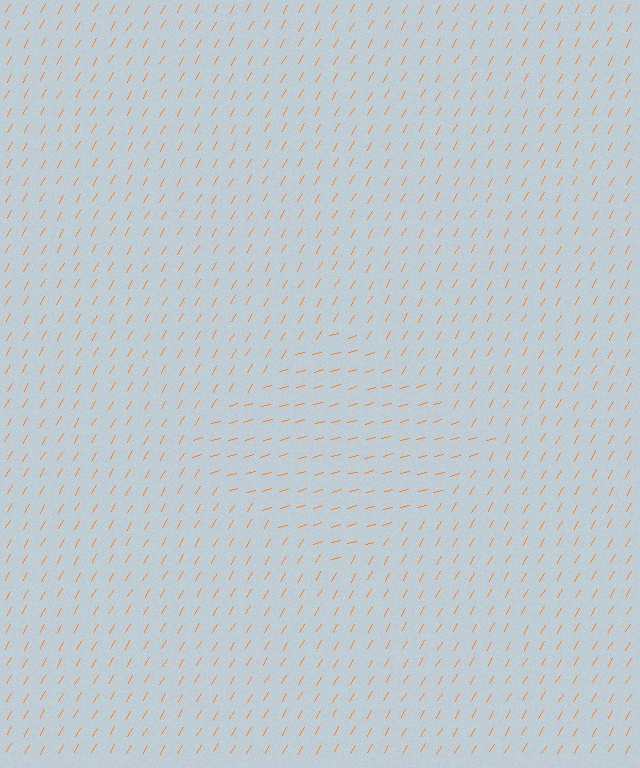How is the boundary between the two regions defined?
The boundary is defined purely by a change in line orientation (approximately 45 degrees difference). All lines are the same color and thickness.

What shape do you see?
I see a diamond.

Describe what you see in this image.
The image is filled with small orange line segments. A diamond region in the image has lines oriented differently from the surrounding lines, creating a visible texture boundary.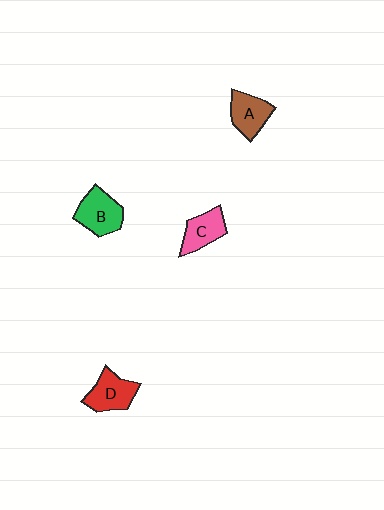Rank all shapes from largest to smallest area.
From largest to smallest: B (green), D (red), A (brown), C (pink).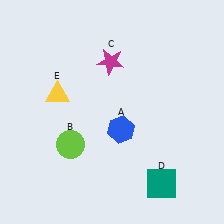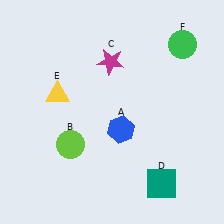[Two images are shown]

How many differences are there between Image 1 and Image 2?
There is 1 difference between the two images.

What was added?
A green circle (F) was added in Image 2.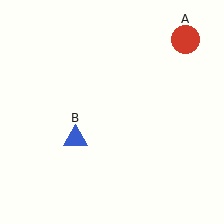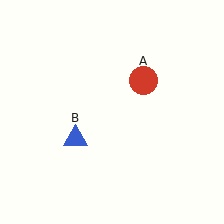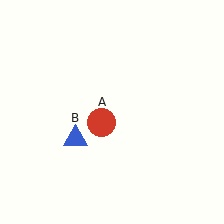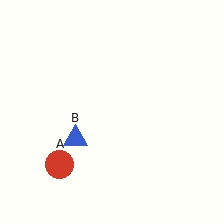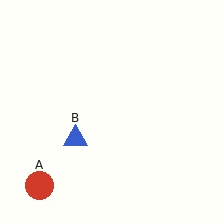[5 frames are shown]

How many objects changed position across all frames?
1 object changed position: red circle (object A).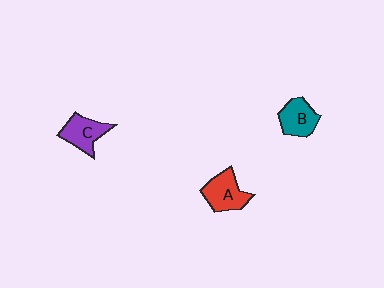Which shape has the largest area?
Shape A (red).